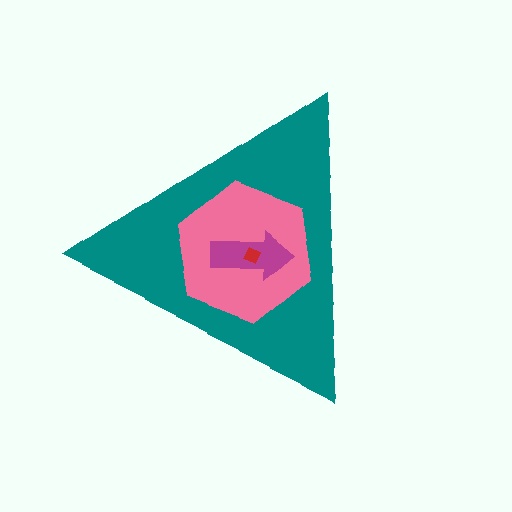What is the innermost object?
The red square.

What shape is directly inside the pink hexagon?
The magenta arrow.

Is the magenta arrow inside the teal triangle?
Yes.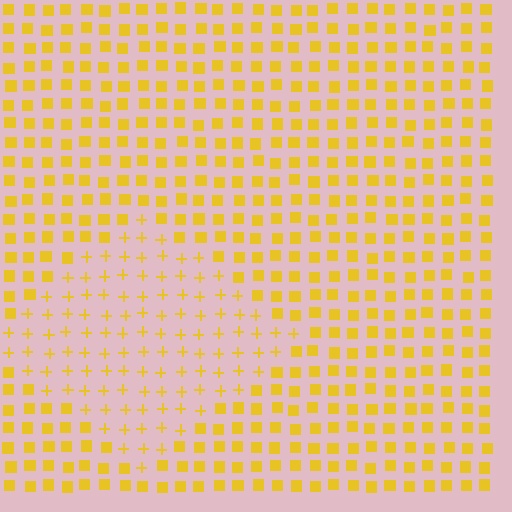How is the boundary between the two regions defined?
The boundary is defined by a change in element shape: plus signs inside vs. squares outside. All elements share the same color and spacing.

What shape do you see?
I see a diamond.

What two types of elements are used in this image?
The image uses plus signs inside the diamond region and squares outside it.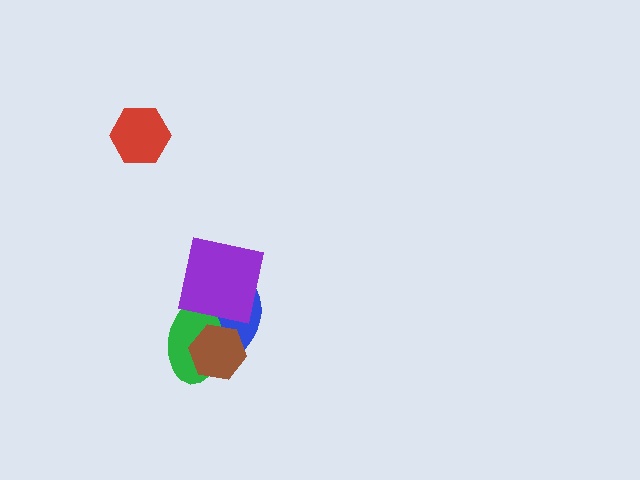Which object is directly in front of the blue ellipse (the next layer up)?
The green ellipse is directly in front of the blue ellipse.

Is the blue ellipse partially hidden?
Yes, it is partially covered by another shape.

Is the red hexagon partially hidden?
No, no other shape covers it.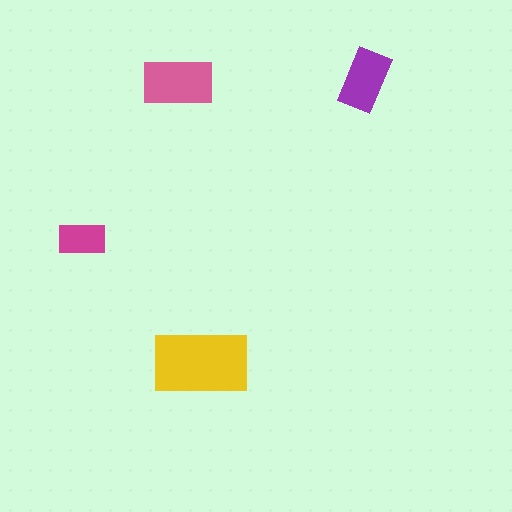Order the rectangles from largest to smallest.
the yellow one, the pink one, the purple one, the magenta one.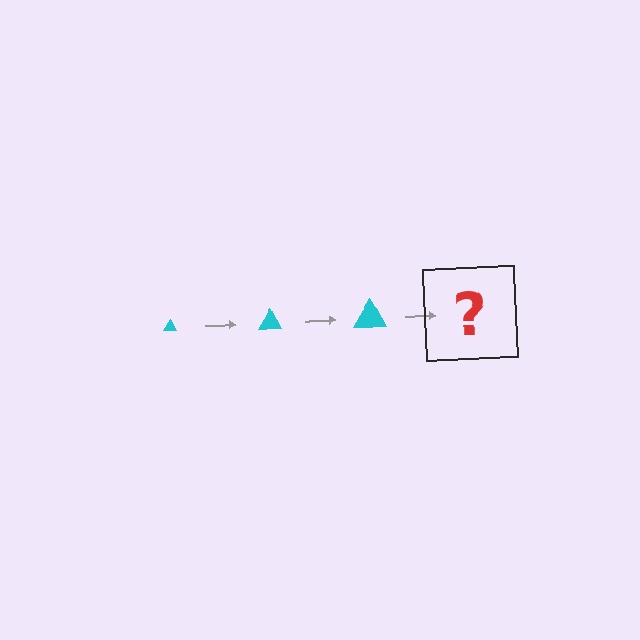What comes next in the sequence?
The next element should be a cyan triangle, larger than the previous one.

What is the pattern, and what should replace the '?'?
The pattern is that the triangle gets progressively larger each step. The '?' should be a cyan triangle, larger than the previous one.